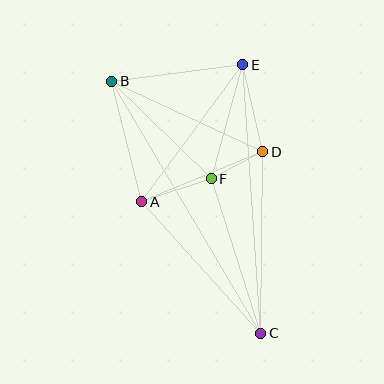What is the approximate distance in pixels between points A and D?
The distance between A and D is approximately 131 pixels.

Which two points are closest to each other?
Points D and F are closest to each other.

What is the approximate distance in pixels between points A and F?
The distance between A and F is approximately 73 pixels.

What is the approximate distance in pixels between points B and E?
The distance between B and E is approximately 132 pixels.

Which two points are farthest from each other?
Points B and C are farthest from each other.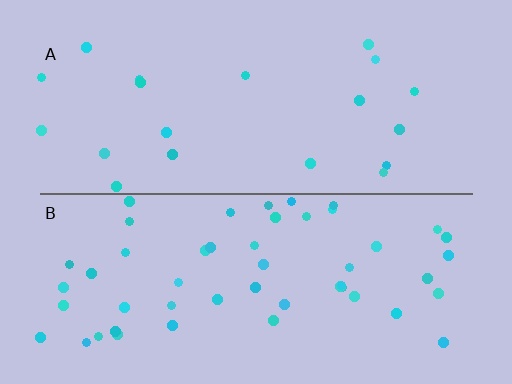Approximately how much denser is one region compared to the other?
Approximately 2.5× — region B over region A.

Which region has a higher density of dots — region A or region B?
B (the bottom).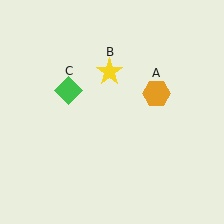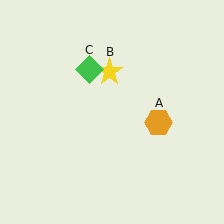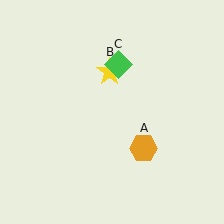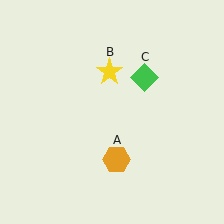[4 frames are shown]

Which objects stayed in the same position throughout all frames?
Yellow star (object B) remained stationary.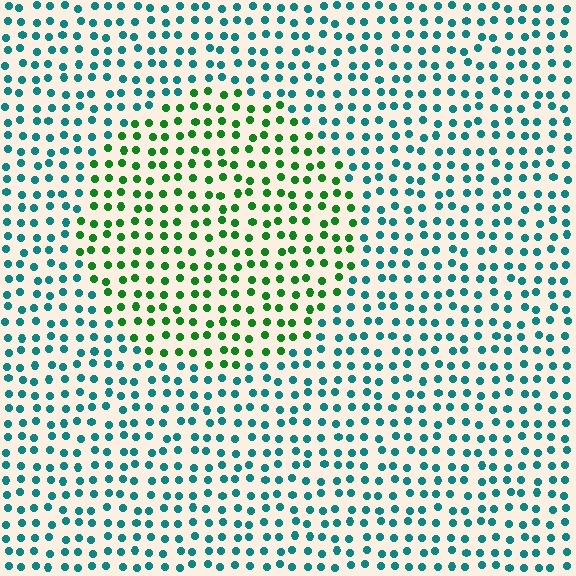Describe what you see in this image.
The image is filled with small teal elements in a uniform arrangement. A circle-shaped region is visible where the elements are tinted to a slightly different hue, forming a subtle color boundary.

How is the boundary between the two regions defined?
The boundary is defined purely by a slight shift in hue (about 50 degrees). Spacing, size, and orientation are identical on both sides.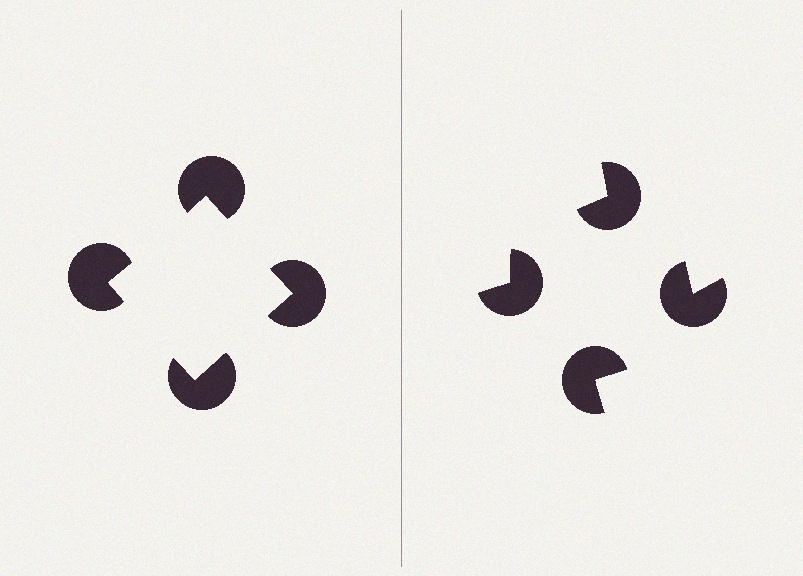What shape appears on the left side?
An illusory square.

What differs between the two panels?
The pac-man discs are positioned identically on both sides; only the wedge orientations differ. On the left they align to a square; on the right they are misaligned.